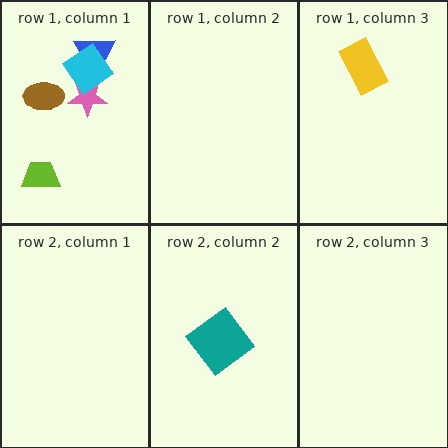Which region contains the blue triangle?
The row 1, column 1 region.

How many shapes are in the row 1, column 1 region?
5.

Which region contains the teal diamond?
The row 2, column 2 region.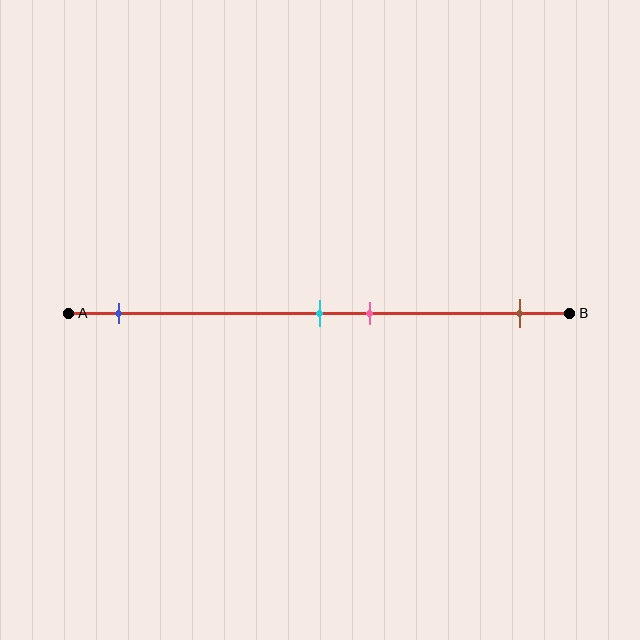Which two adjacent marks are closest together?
The cyan and pink marks are the closest adjacent pair.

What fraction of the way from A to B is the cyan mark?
The cyan mark is approximately 50% (0.5) of the way from A to B.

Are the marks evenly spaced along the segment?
No, the marks are not evenly spaced.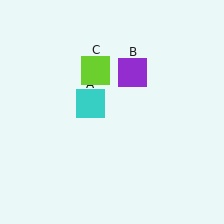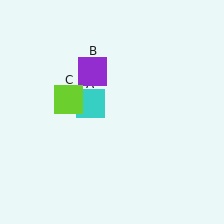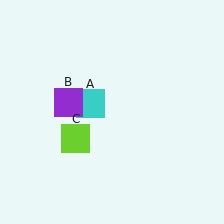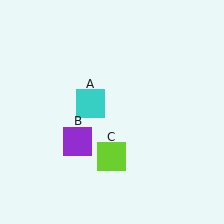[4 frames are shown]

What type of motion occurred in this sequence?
The purple square (object B), lime square (object C) rotated counterclockwise around the center of the scene.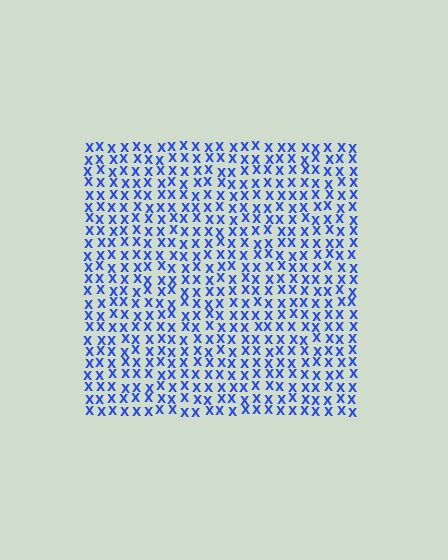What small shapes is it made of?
It is made of small letter X's.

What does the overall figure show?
The overall figure shows a square.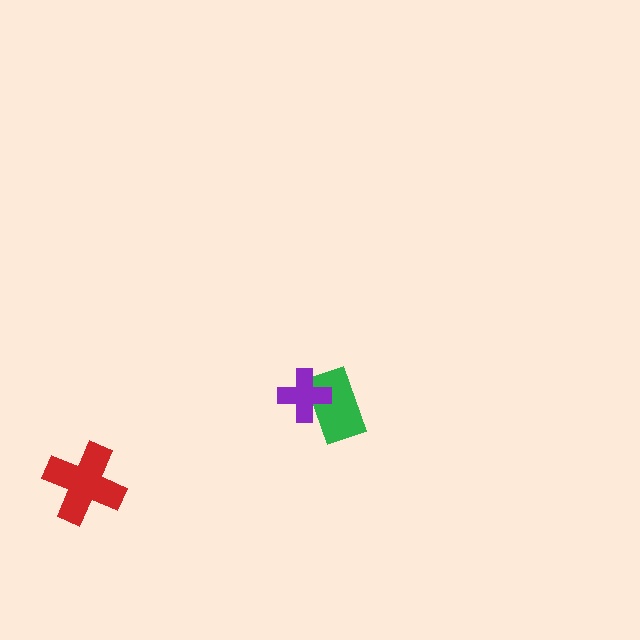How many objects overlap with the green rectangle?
1 object overlaps with the green rectangle.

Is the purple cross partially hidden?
No, no other shape covers it.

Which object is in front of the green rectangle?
The purple cross is in front of the green rectangle.